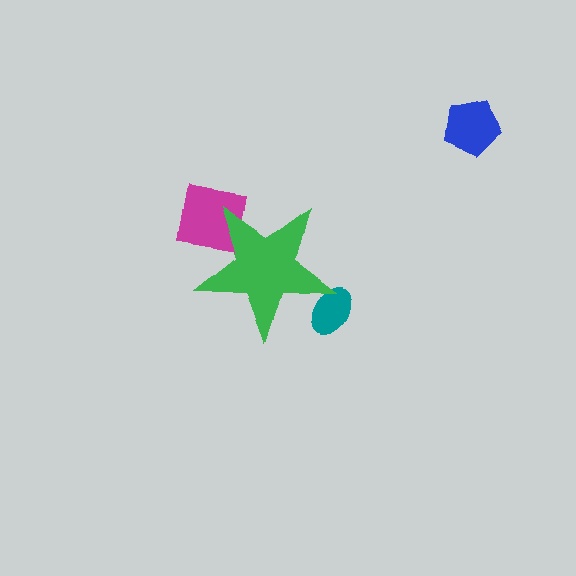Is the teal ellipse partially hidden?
Yes, the teal ellipse is partially hidden behind the green star.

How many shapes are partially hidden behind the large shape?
2 shapes are partially hidden.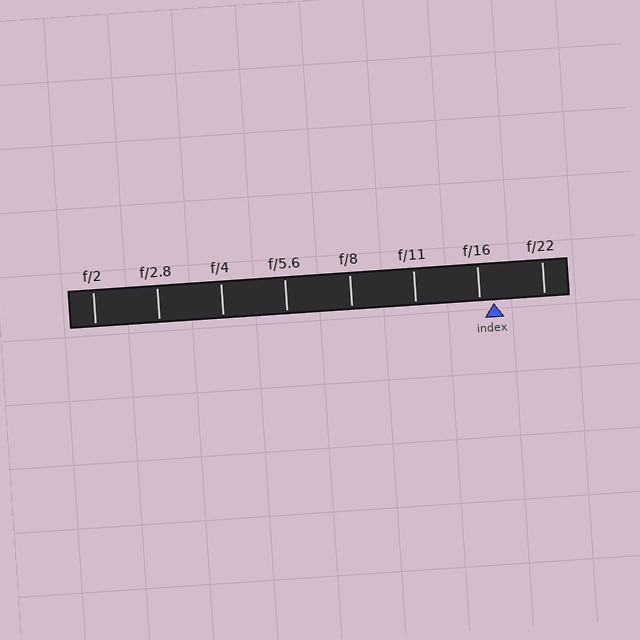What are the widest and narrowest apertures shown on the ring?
The widest aperture shown is f/2 and the narrowest is f/22.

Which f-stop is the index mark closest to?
The index mark is closest to f/16.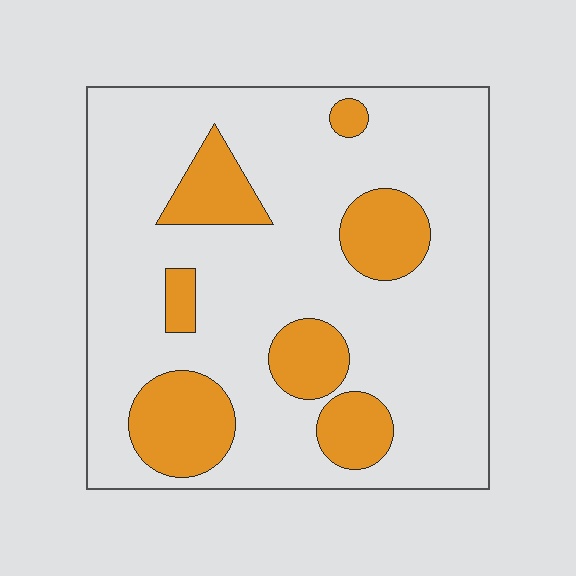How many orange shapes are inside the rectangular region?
7.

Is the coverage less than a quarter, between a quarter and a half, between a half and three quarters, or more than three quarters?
Less than a quarter.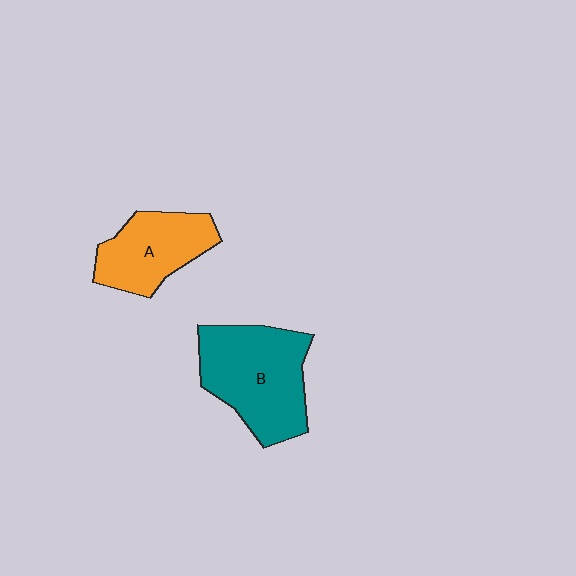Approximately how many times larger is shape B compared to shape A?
Approximately 1.4 times.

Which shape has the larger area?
Shape B (teal).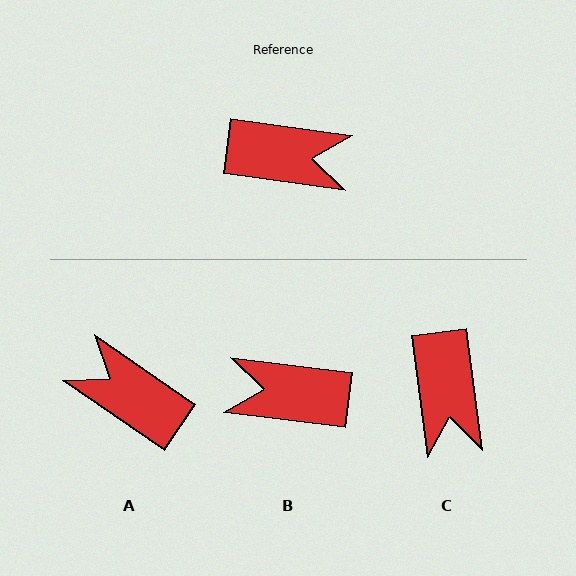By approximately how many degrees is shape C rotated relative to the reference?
Approximately 75 degrees clockwise.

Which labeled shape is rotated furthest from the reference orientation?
B, about 179 degrees away.